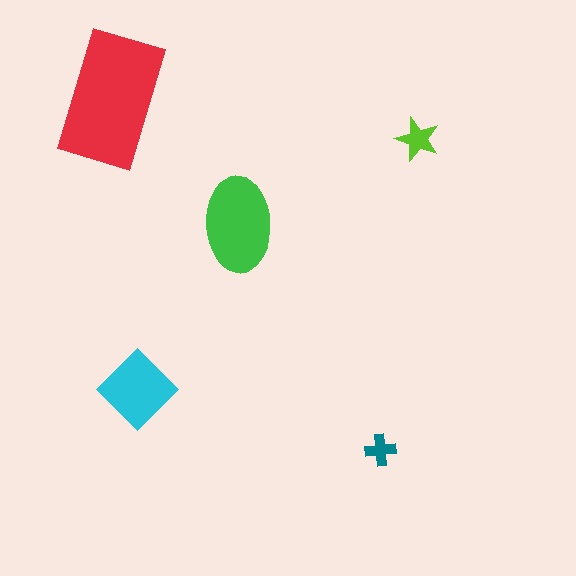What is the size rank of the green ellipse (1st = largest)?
2nd.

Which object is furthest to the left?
The red rectangle is leftmost.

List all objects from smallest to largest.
The teal cross, the lime star, the cyan diamond, the green ellipse, the red rectangle.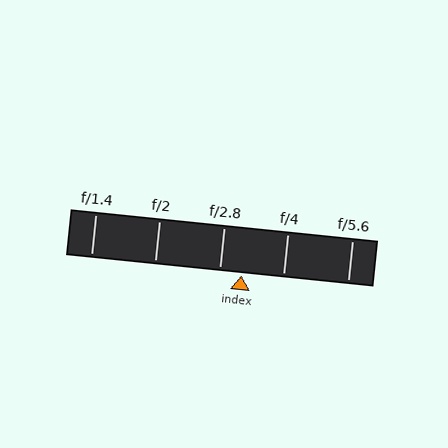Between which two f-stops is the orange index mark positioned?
The index mark is between f/2.8 and f/4.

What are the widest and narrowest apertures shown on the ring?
The widest aperture shown is f/1.4 and the narrowest is f/5.6.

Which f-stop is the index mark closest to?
The index mark is closest to f/2.8.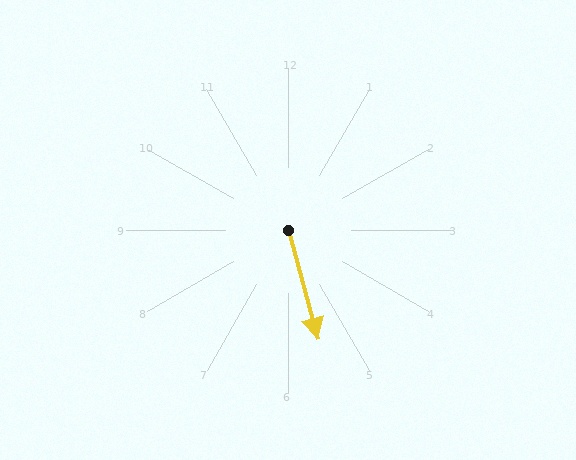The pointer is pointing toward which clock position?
Roughly 5 o'clock.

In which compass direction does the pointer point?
South.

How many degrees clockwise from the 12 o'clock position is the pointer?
Approximately 165 degrees.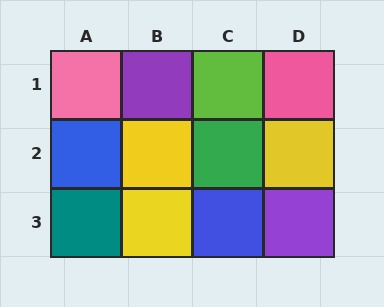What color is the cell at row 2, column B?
Yellow.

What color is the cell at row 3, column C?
Blue.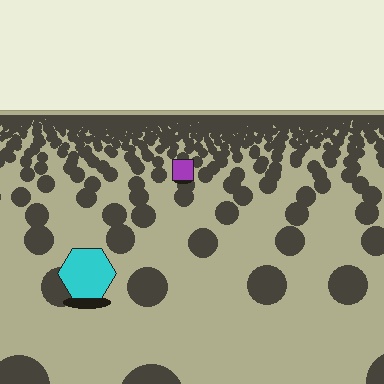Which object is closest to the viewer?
The cyan hexagon is closest. The texture marks near it are larger and more spread out.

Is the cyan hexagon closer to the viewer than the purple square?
Yes. The cyan hexagon is closer — you can tell from the texture gradient: the ground texture is coarser near it.